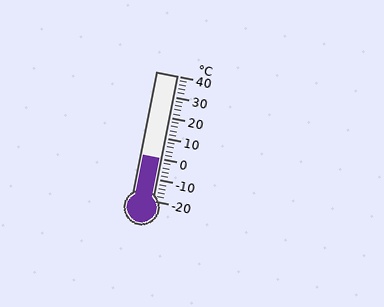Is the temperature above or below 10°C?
The temperature is below 10°C.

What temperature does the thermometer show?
The thermometer shows approximately 0°C.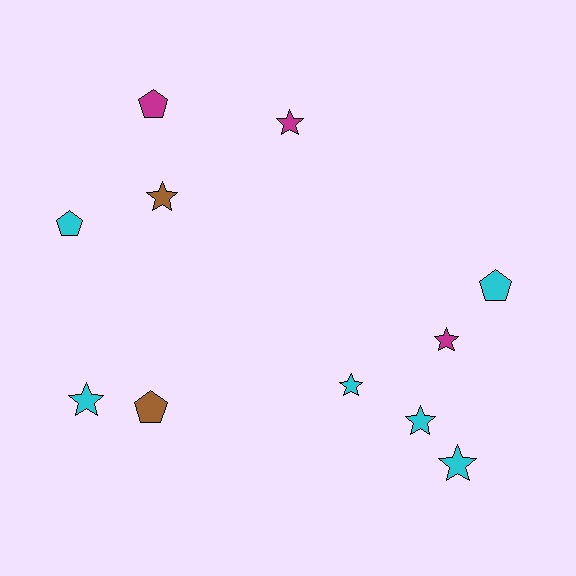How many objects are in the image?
There are 11 objects.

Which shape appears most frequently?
Star, with 7 objects.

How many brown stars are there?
There is 1 brown star.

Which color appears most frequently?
Cyan, with 6 objects.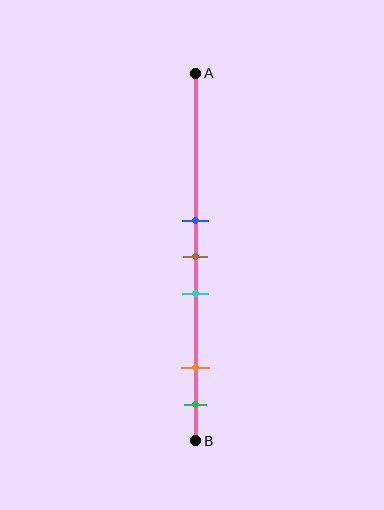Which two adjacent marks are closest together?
The blue and brown marks are the closest adjacent pair.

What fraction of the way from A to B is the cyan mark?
The cyan mark is approximately 60% (0.6) of the way from A to B.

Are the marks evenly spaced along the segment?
No, the marks are not evenly spaced.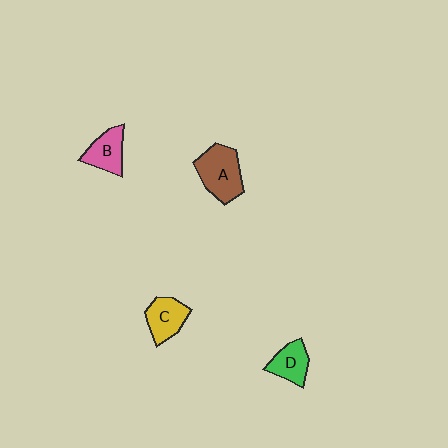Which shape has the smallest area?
Shape D (green).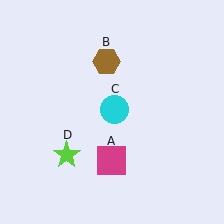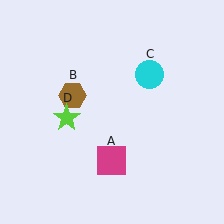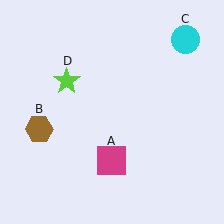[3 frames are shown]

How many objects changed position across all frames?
3 objects changed position: brown hexagon (object B), cyan circle (object C), lime star (object D).